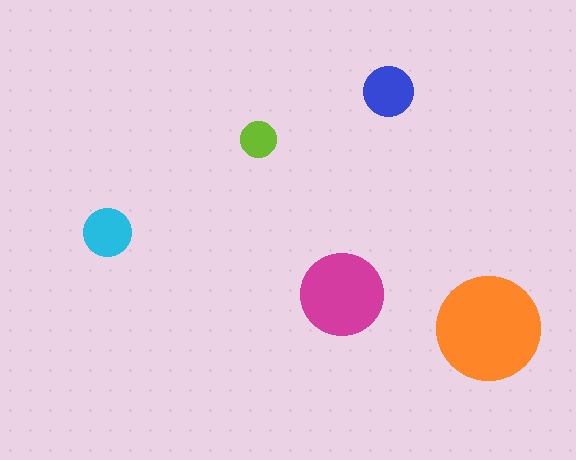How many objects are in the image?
There are 5 objects in the image.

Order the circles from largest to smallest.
the orange one, the magenta one, the blue one, the cyan one, the lime one.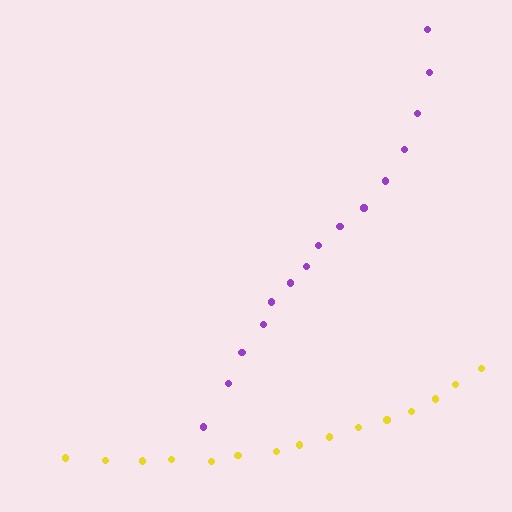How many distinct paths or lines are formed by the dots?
There are 2 distinct paths.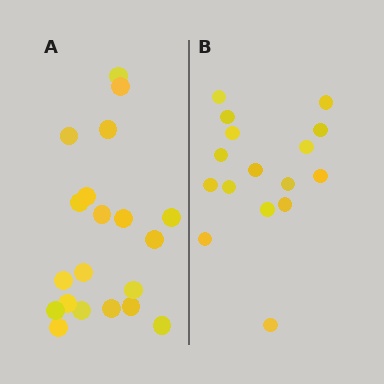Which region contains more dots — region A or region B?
Region A (the left region) has more dots.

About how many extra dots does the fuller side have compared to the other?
Region A has about 4 more dots than region B.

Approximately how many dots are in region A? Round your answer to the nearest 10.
About 20 dots.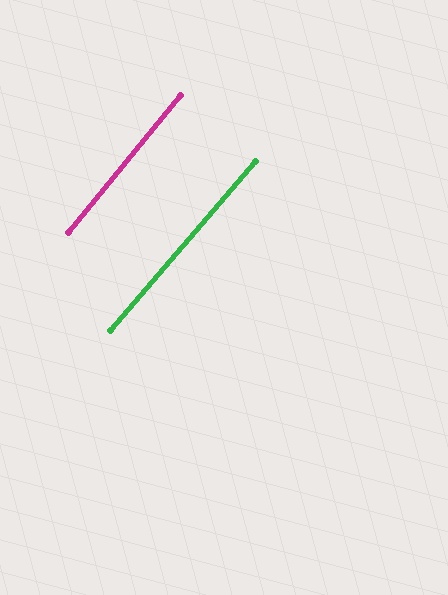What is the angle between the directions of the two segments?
Approximately 1 degree.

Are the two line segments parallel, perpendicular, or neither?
Parallel — their directions differ by only 1.4°.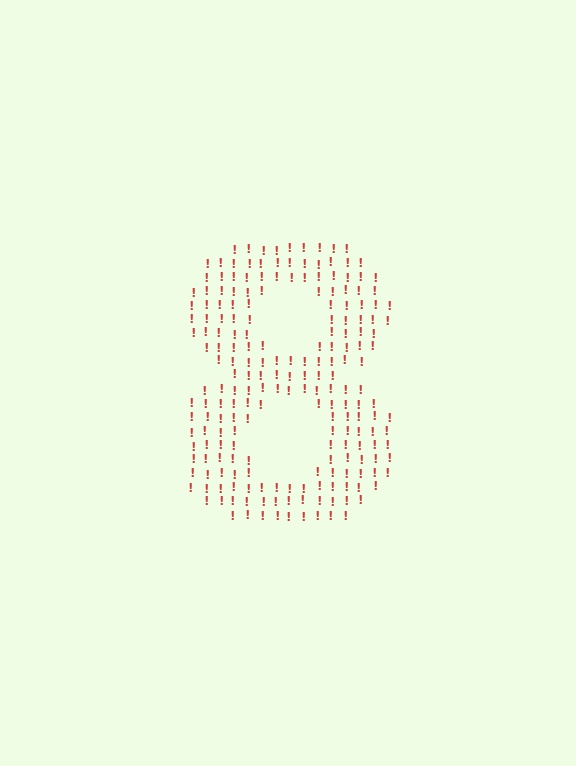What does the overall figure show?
The overall figure shows the digit 8.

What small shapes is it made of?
It is made of small exclamation marks.